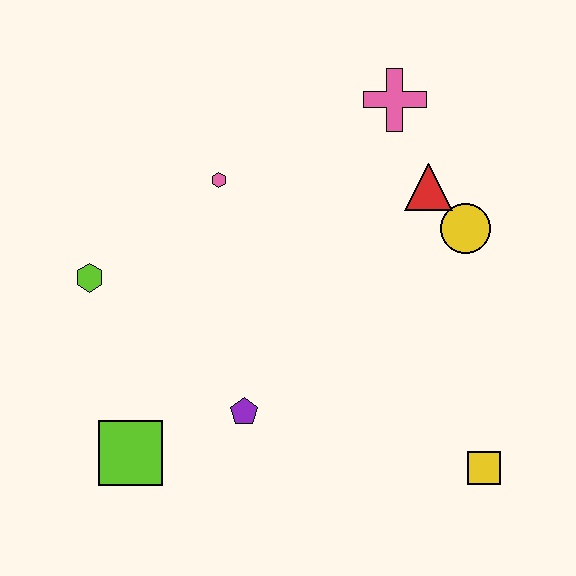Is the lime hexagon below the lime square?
No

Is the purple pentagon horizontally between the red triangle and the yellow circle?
No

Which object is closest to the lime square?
The purple pentagon is closest to the lime square.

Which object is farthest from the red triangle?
The lime square is farthest from the red triangle.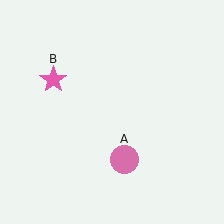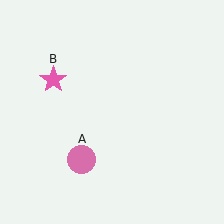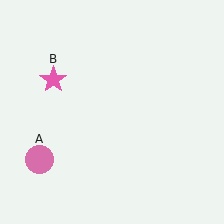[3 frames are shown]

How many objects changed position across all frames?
1 object changed position: pink circle (object A).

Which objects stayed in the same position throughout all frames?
Pink star (object B) remained stationary.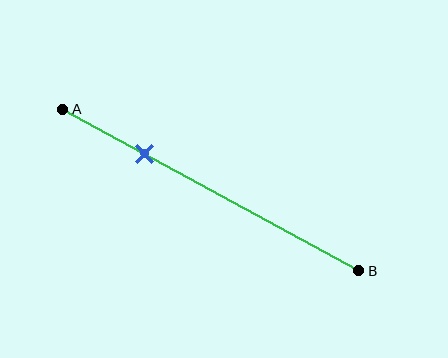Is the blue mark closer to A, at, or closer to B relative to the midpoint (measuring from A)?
The blue mark is closer to point A than the midpoint of segment AB.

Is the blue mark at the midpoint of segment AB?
No, the mark is at about 30% from A, not at the 50% midpoint.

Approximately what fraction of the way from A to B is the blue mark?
The blue mark is approximately 30% of the way from A to B.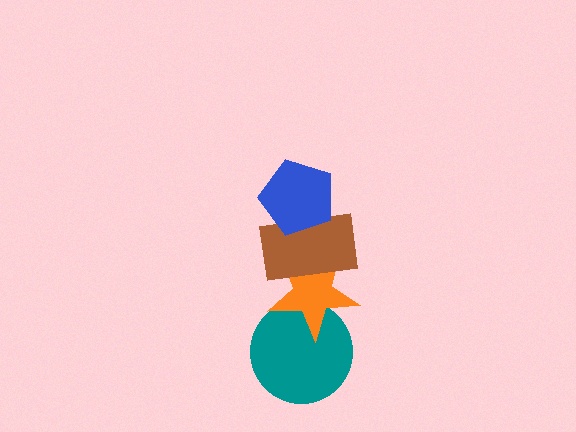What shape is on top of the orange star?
The brown rectangle is on top of the orange star.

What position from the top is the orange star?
The orange star is 3rd from the top.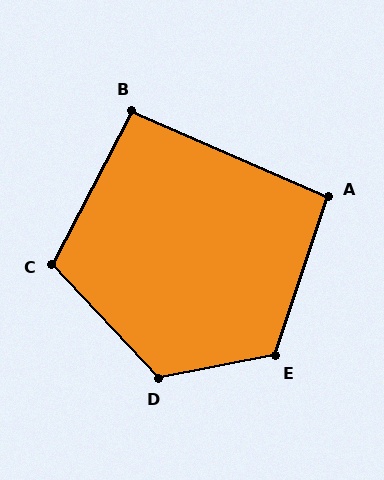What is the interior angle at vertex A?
Approximately 95 degrees (obtuse).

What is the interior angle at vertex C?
Approximately 109 degrees (obtuse).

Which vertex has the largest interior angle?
D, at approximately 122 degrees.